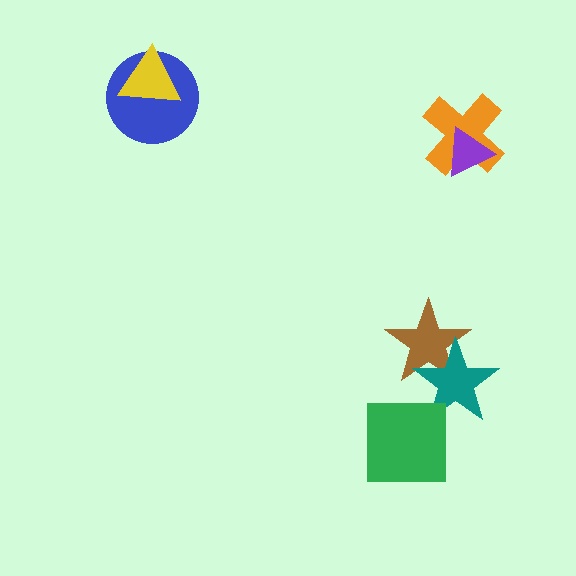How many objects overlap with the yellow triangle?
1 object overlaps with the yellow triangle.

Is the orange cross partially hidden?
Yes, it is partially covered by another shape.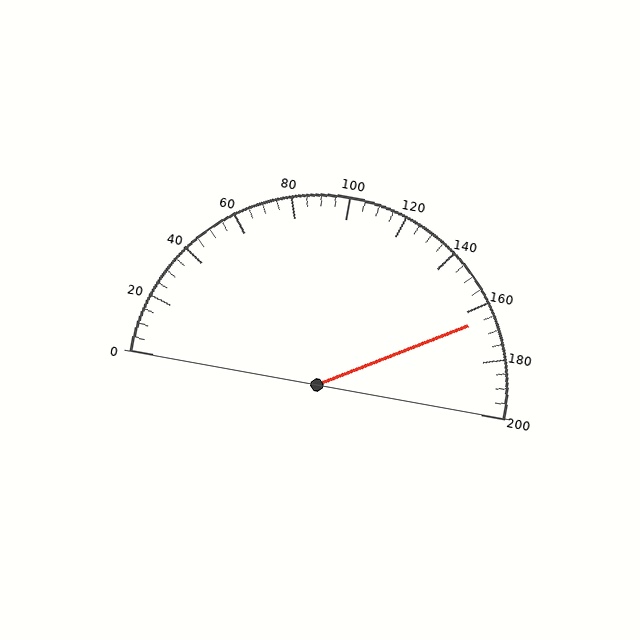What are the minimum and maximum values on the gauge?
The gauge ranges from 0 to 200.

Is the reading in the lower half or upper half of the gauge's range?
The reading is in the upper half of the range (0 to 200).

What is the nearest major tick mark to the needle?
The nearest major tick mark is 160.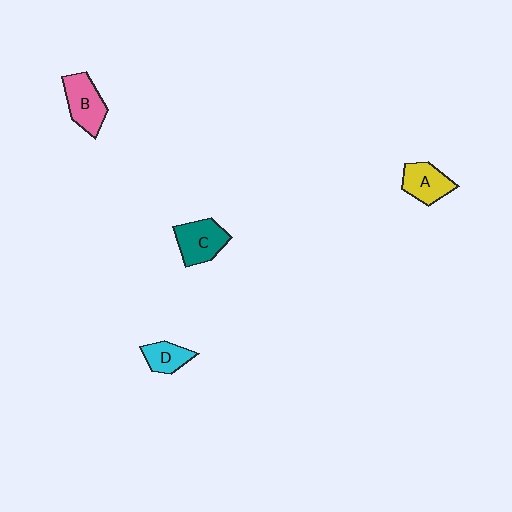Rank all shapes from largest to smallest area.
From largest to smallest: C (teal), B (pink), A (yellow), D (cyan).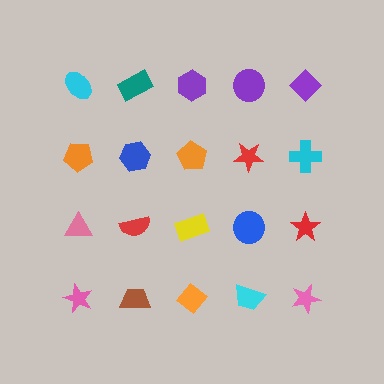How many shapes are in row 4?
5 shapes.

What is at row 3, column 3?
A yellow rectangle.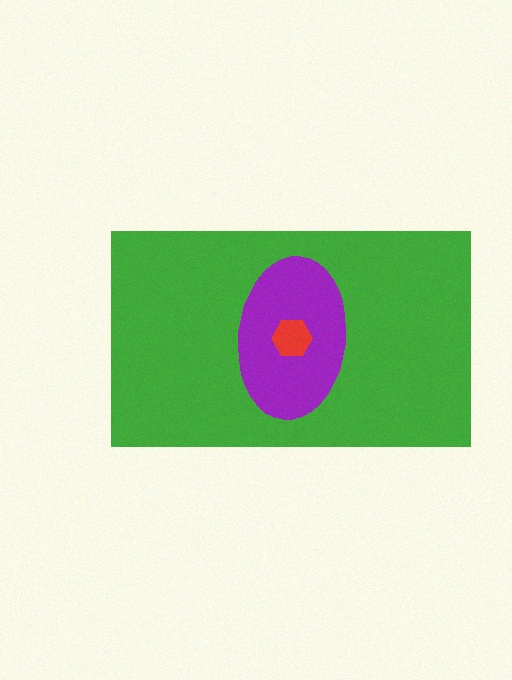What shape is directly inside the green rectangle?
The purple ellipse.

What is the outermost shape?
The green rectangle.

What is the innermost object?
The red hexagon.